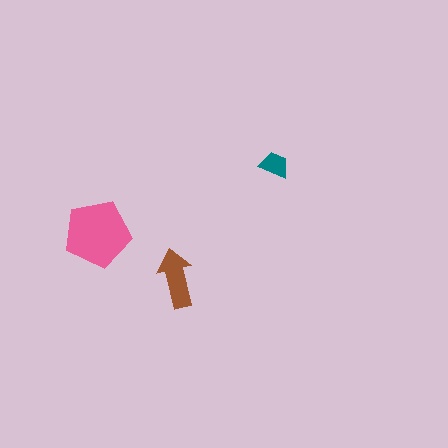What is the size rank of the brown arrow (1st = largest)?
2nd.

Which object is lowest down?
The brown arrow is bottommost.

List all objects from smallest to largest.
The teal trapezoid, the brown arrow, the pink pentagon.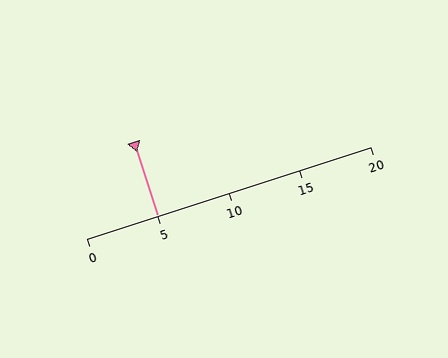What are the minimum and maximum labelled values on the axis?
The axis runs from 0 to 20.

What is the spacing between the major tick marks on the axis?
The major ticks are spaced 5 apart.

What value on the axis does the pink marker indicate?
The marker indicates approximately 5.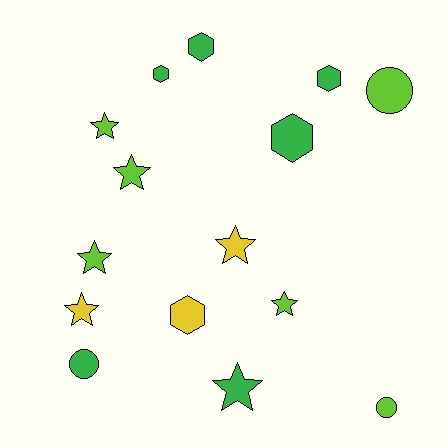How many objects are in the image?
There are 15 objects.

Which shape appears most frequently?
Star, with 7 objects.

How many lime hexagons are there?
There are no lime hexagons.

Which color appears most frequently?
Lime, with 6 objects.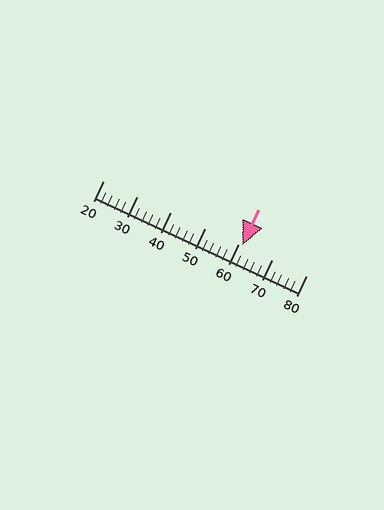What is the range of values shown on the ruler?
The ruler shows values from 20 to 80.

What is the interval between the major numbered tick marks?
The major tick marks are spaced 10 units apart.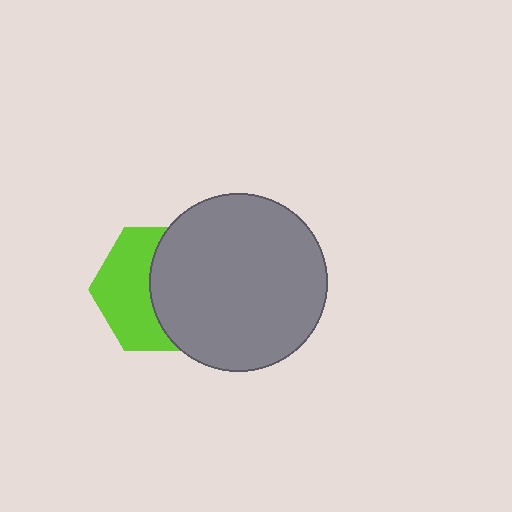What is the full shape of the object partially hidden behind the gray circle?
The partially hidden object is a lime hexagon.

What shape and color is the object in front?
The object in front is a gray circle.